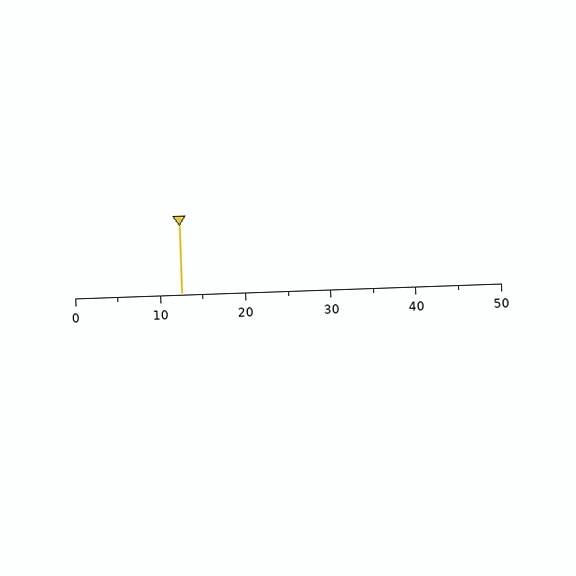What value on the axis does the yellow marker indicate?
The marker indicates approximately 12.5.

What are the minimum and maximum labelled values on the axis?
The axis runs from 0 to 50.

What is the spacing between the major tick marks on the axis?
The major ticks are spaced 10 apart.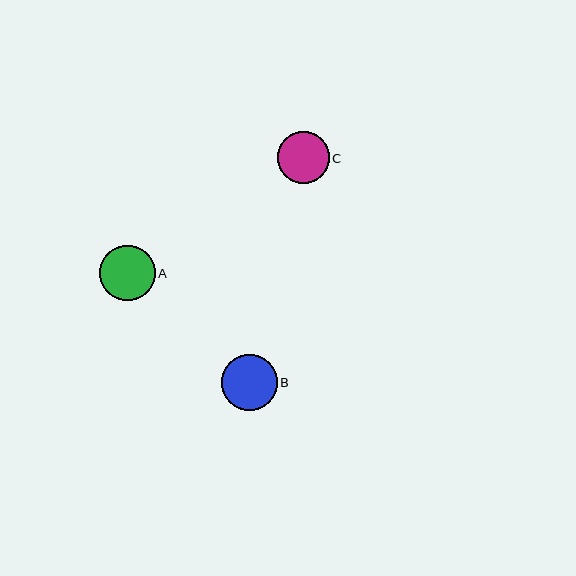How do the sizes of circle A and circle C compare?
Circle A and circle C are approximately the same size.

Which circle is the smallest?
Circle C is the smallest with a size of approximately 52 pixels.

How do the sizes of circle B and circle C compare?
Circle B and circle C are approximately the same size.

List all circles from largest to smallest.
From largest to smallest: B, A, C.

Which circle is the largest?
Circle B is the largest with a size of approximately 56 pixels.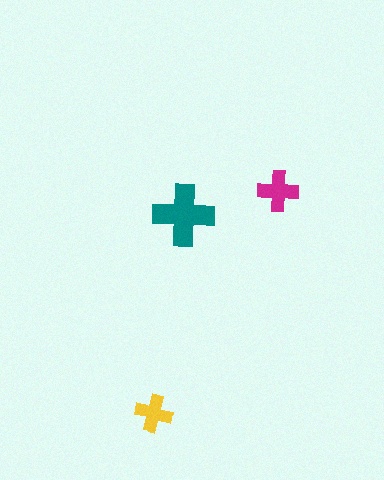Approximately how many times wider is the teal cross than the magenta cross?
About 1.5 times wider.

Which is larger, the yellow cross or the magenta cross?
The magenta one.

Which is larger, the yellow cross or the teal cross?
The teal one.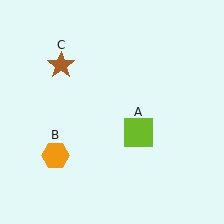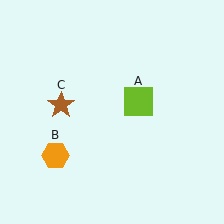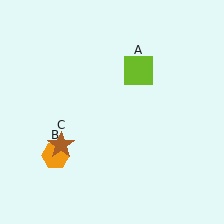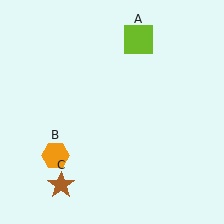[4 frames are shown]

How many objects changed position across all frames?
2 objects changed position: lime square (object A), brown star (object C).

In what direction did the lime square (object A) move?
The lime square (object A) moved up.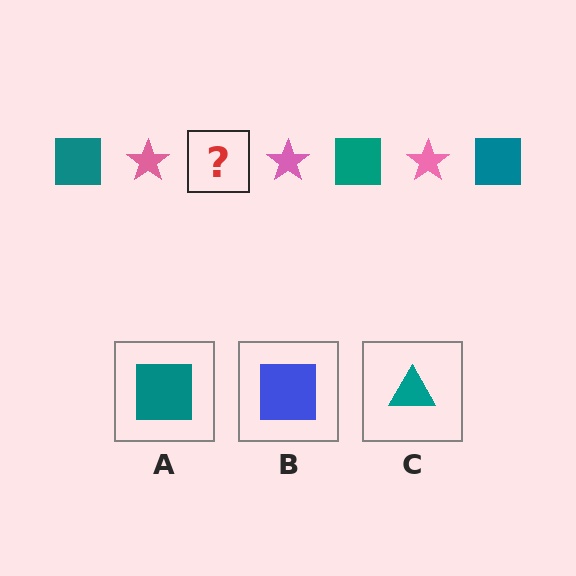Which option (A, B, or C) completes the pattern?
A.